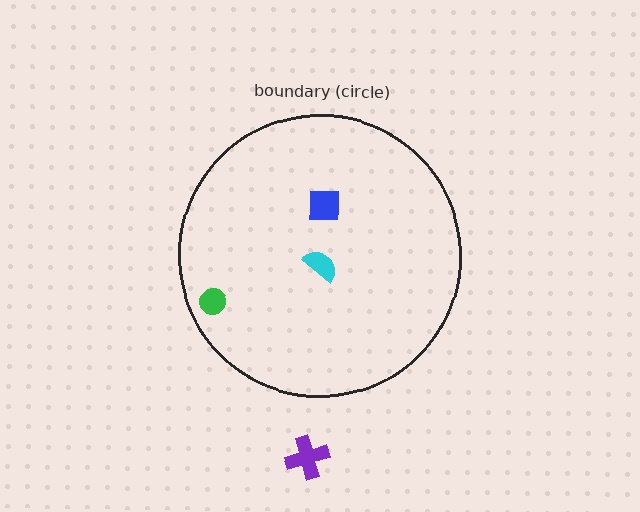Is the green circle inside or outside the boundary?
Inside.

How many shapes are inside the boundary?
3 inside, 1 outside.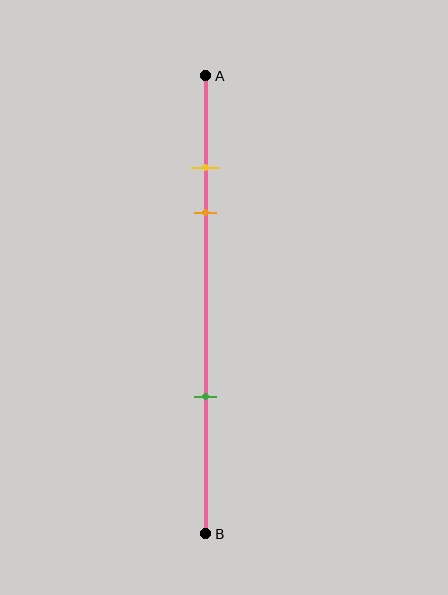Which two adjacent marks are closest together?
The yellow and orange marks are the closest adjacent pair.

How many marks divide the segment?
There are 3 marks dividing the segment.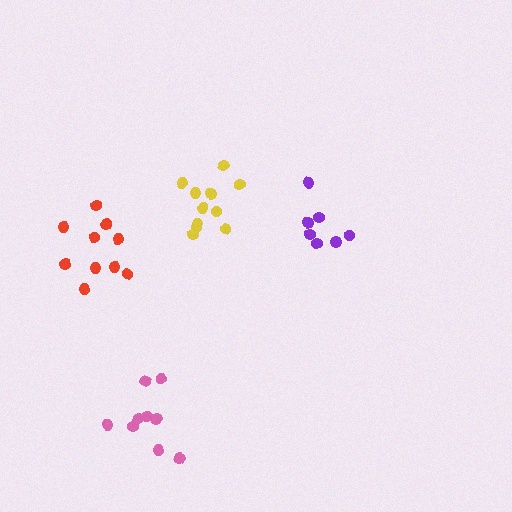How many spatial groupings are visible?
There are 4 spatial groupings.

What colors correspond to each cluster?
The clusters are colored: pink, yellow, purple, red.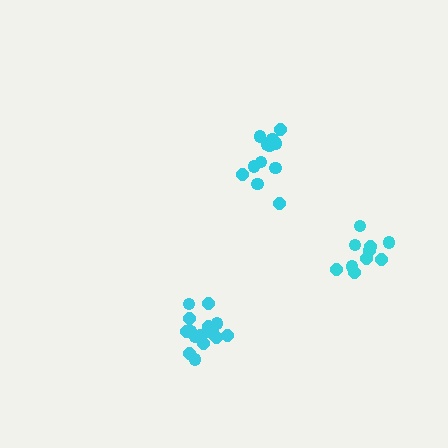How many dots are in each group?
Group 1: 16 dots, Group 2: 12 dots, Group 3: 10 dots (38 total).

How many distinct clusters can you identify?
There are 3 distinct clusters.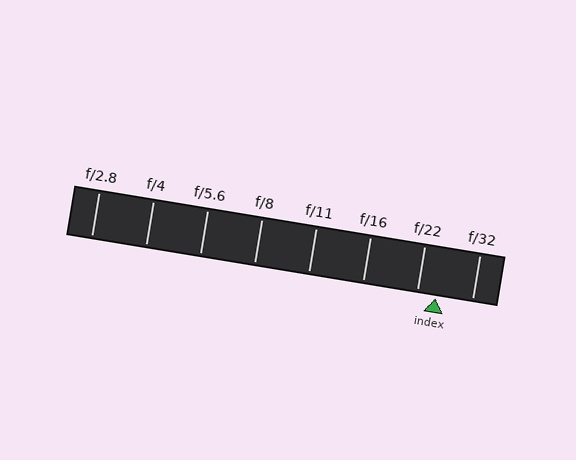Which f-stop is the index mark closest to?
The index mark is closest to f/22.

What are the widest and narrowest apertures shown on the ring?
The widest aperture shown is f/2.8 and the narrowest is f/32.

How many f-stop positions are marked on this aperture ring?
There are 8 f-stop positions marked.